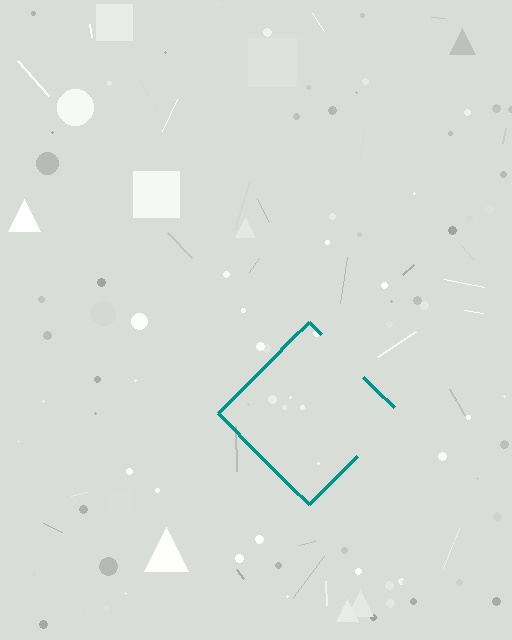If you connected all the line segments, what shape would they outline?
They would outline a diamond.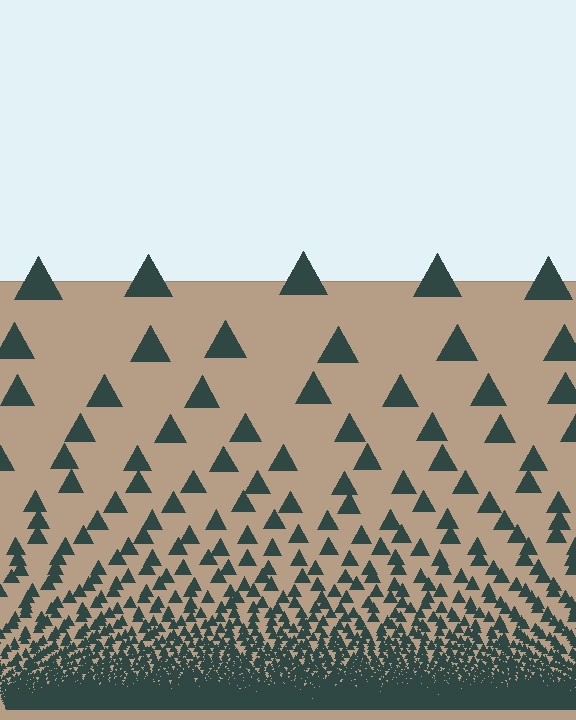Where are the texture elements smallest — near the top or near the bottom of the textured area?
Near the bottom.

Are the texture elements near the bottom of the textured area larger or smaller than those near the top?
Smaller. The gradient is inverted — elements near the bottom are smaller and denser.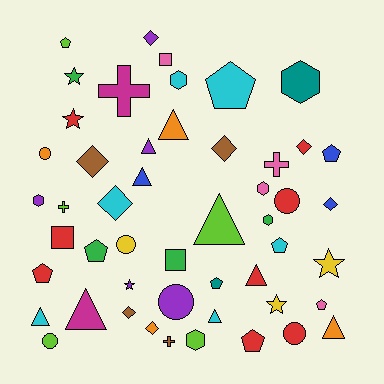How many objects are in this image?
There are 50 objects.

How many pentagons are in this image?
There are 9 pentagons.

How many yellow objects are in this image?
There are 3 yellow objects.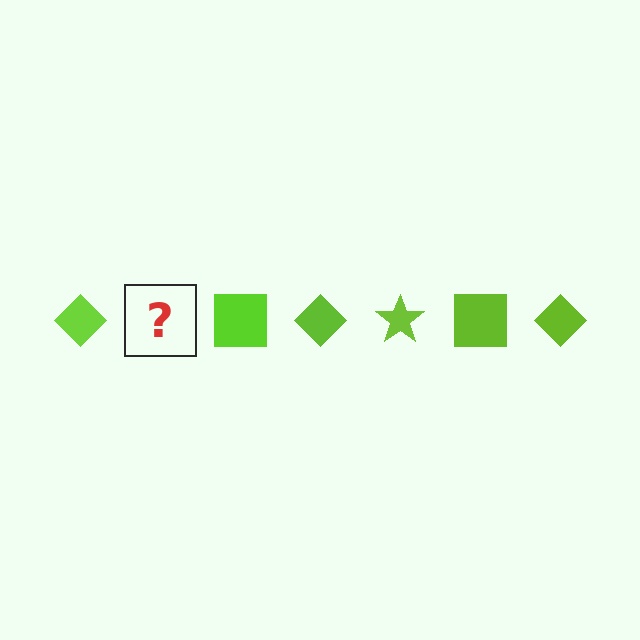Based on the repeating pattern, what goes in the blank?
The blank should be a lime star.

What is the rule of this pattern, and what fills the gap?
The rule is that the pattern cycles through diamond, star, square shapes in lime. The gap should be filled with a lime star.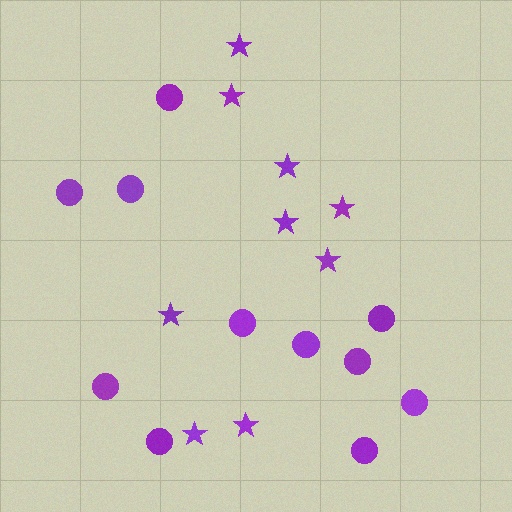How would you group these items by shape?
There are 2 groups: one group of circles (11) and one group of stars (9).